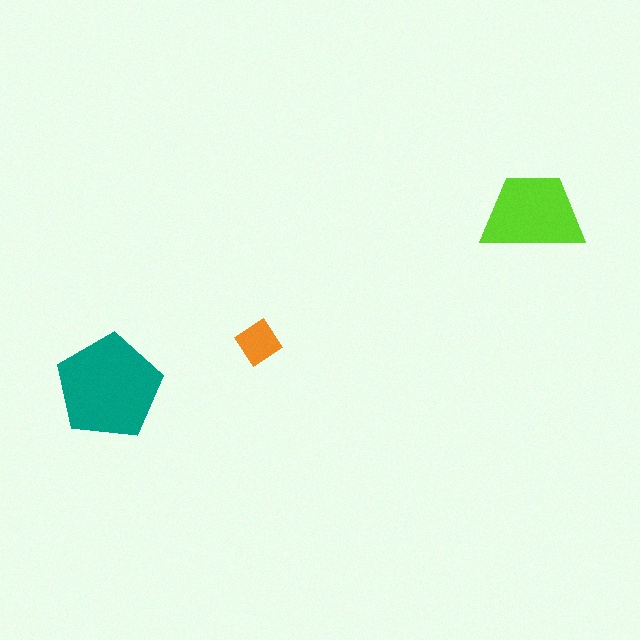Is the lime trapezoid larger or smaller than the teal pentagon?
Smaller.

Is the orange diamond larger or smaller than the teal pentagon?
Smaller.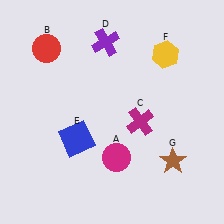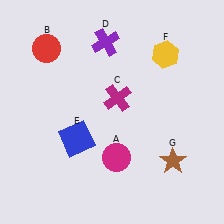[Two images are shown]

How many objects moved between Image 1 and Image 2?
1 object moved between the two images.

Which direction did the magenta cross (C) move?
The magenta cross (C) moved up.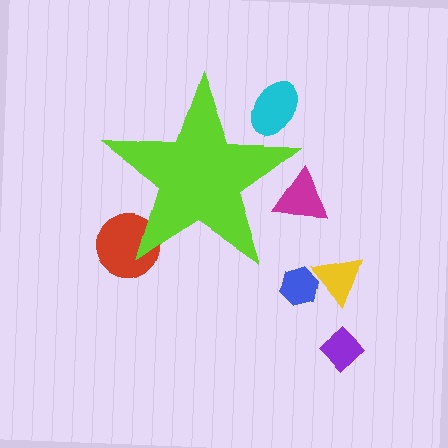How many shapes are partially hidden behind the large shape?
3 shapes are partially hidden.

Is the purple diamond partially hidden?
No, the purple diamond is fully visible.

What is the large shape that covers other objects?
A lime star.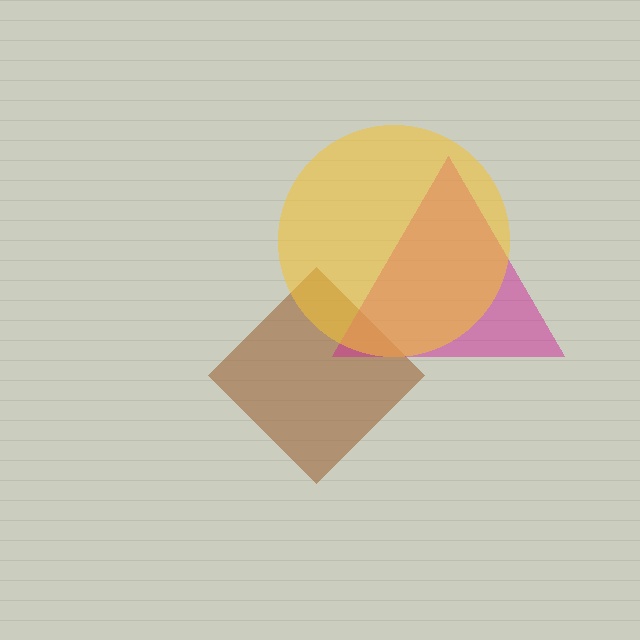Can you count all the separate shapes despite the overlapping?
Yes, there are 3 separate shapes.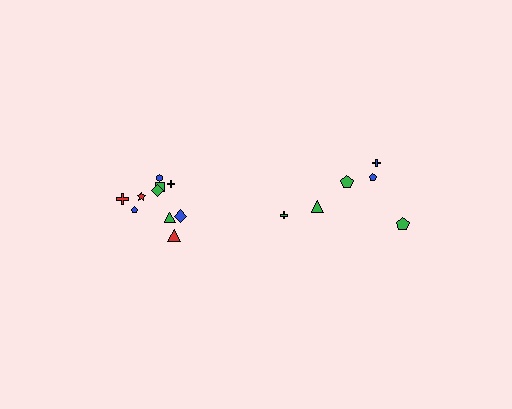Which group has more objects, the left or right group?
The left group.